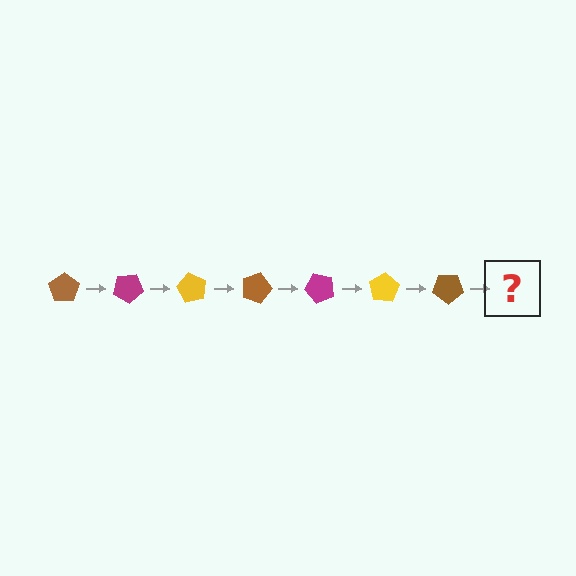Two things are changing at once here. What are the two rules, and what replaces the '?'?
The two rules are that it rotates 30 degrees each step and the color cycles through brown, magenta, and yellow. The '?' should be a magenta pentagon, rotated 210 degrees from the start.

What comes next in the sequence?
The next element should be a magenta pentagon, rotated 210 degrees from the start.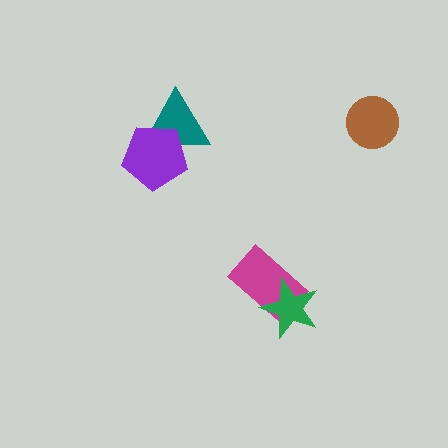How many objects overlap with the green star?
1 object overlaps with the green star.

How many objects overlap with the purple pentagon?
1 object overlaps with the purple pentagon.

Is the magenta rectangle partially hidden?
Yes, it is partially covered by another shape.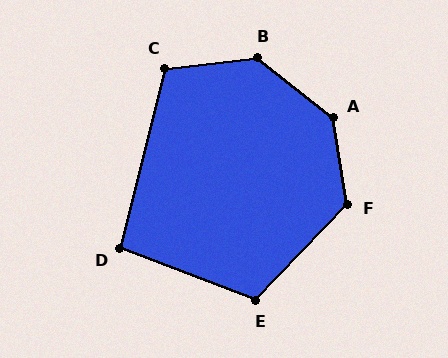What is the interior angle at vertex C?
Approximately 110 degrees (obtuse).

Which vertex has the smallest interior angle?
D, at approximately 97 degrees.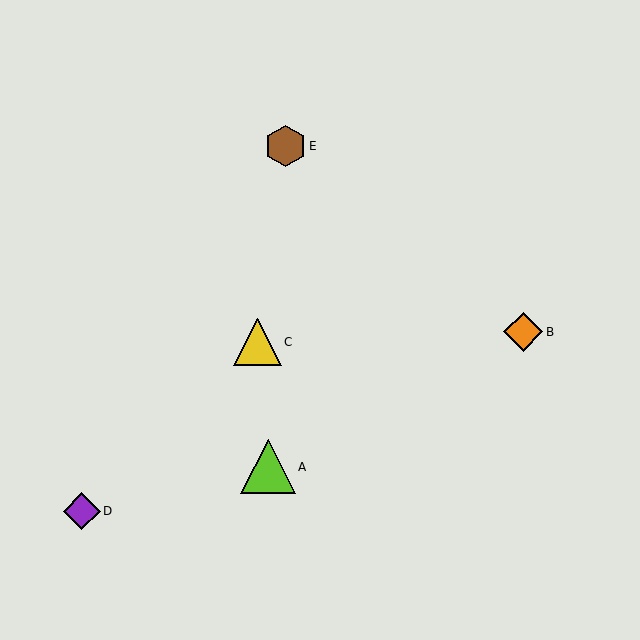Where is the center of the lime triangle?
The center of the lime triangle is at (268, 467).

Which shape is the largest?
The lime triangle (labeled A) is the largest.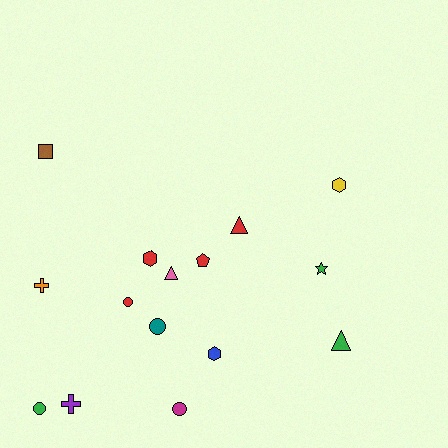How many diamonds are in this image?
There are no diamonds.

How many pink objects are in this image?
There is 1 pink object.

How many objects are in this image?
There are 15 objects.